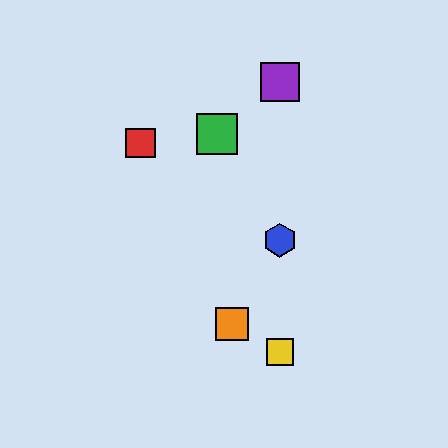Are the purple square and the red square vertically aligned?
No, the purple square is at x≈280 and the red square is at x≈140.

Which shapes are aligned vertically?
The blue hexagon, the yellow square, the purple square are aligned vertically.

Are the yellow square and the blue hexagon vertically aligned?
Yes, both are at x≈280.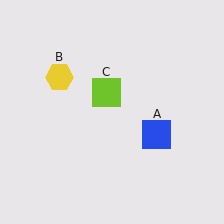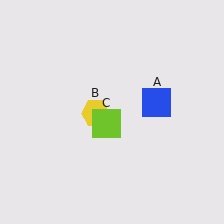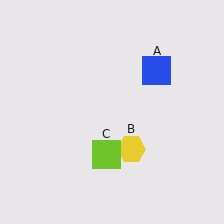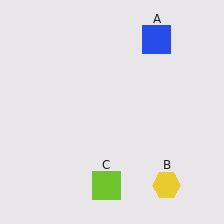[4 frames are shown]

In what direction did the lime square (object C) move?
The lime square (object C) moved down.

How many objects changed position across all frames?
3 objects changed position: blue square (object A), yellow hexagon (object B), lime square (object C).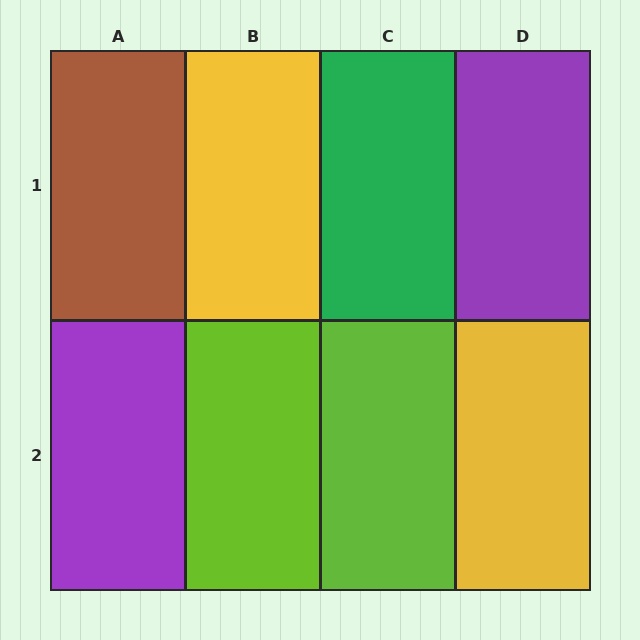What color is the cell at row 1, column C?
Green.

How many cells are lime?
2 cells are lime.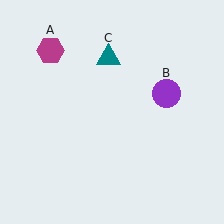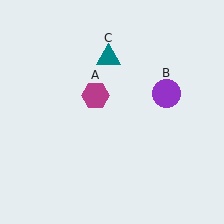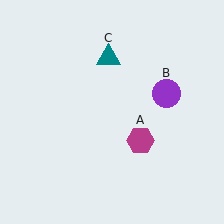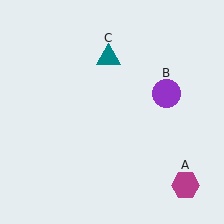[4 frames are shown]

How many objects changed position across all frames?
1 object changed position: magenta hexagon (object A).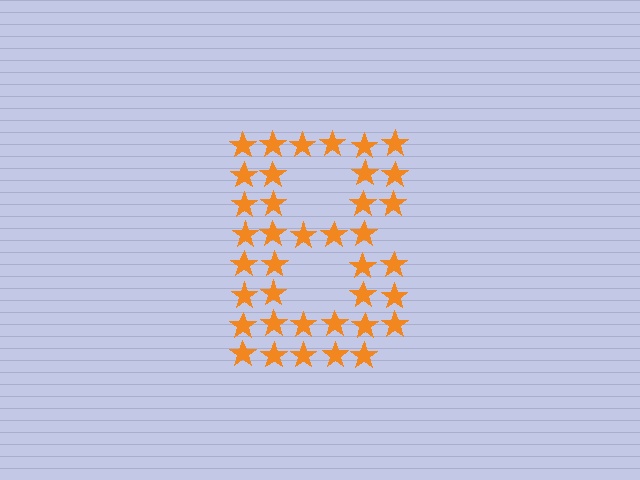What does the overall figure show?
The overall figure shows the letter B.